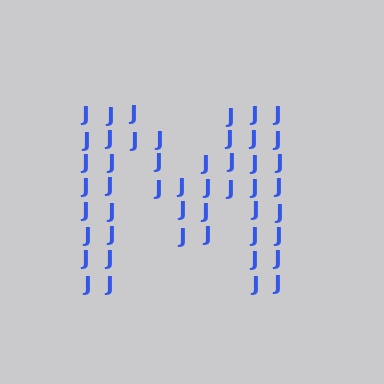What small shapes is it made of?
It is made of small letter J's.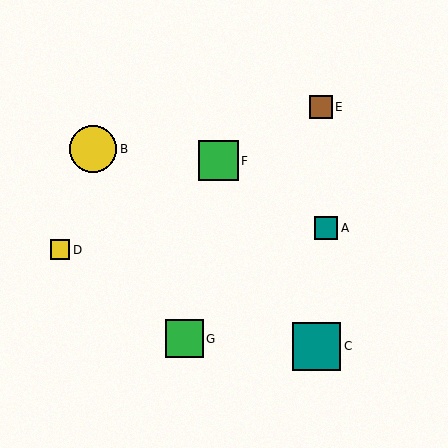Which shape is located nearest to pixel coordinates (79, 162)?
The yellow circle (labeled B) at (93, 149) is nearest to that location.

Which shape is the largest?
The teal square (labeled C) is the largest.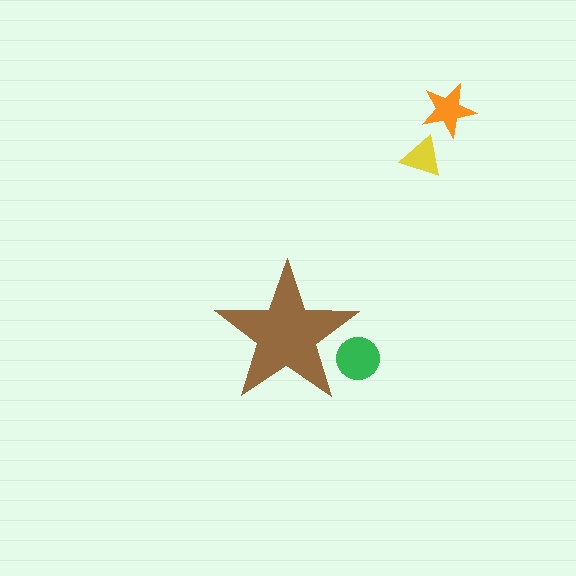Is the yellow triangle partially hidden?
No, the yellow triangle is fully visible.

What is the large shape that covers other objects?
A brown star.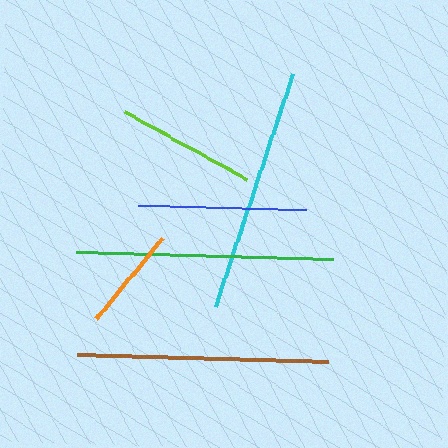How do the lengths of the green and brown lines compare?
The green and brown lines are approximately the same length.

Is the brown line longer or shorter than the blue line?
The brown line is longer than the blue line.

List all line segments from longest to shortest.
From longest to shortest: green, brown, cyan, blue, lime, orange.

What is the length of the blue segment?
The blue segment is approximately 168 pixels long.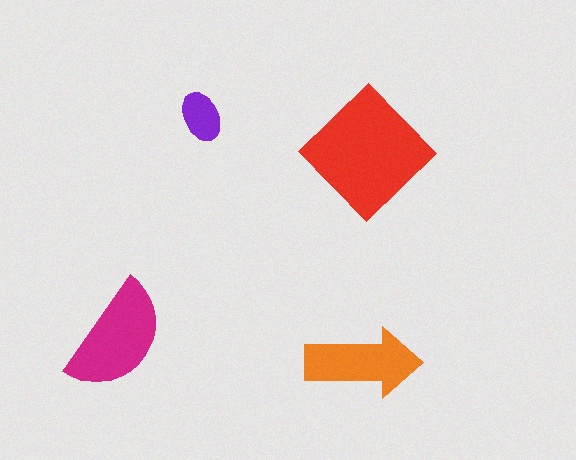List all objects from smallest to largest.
The purple ellipse, the orange arrow, the magenta semicircle, the red diamond.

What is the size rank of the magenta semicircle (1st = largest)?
2nd.